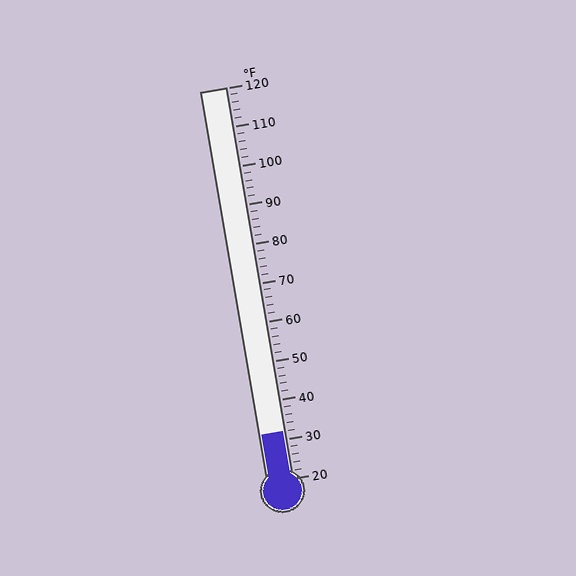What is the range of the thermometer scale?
The thermometer scale ranges from 20°F to 120°F.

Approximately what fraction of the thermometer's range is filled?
The thermometer is filled to approximately 10% of its range.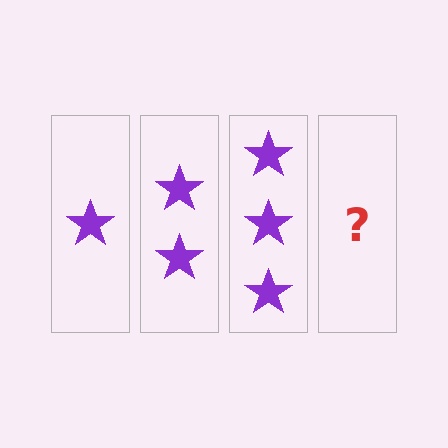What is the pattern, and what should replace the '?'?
The pattern is that each step adds one more star. The '?' should be 4 stars.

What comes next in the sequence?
The next element should be 4 stars.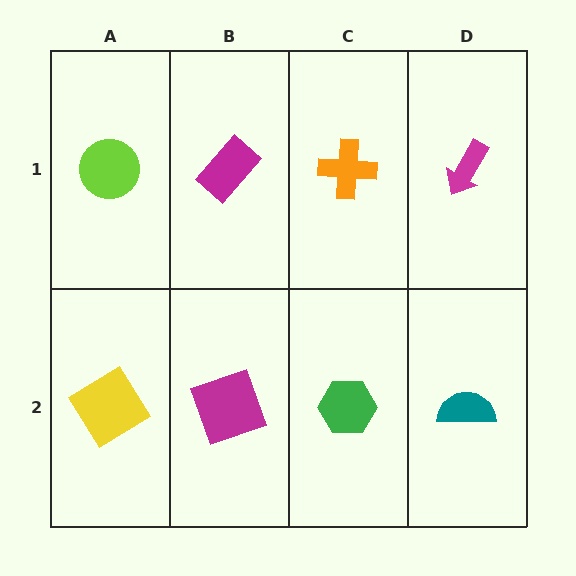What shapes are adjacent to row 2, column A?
A lime circle (row 1, column A), a magenta square (row 2, column B).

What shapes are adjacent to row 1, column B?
A magenta square (row 2, column B), a lime circle (row 1, column A), an orange cross (row 1, column C).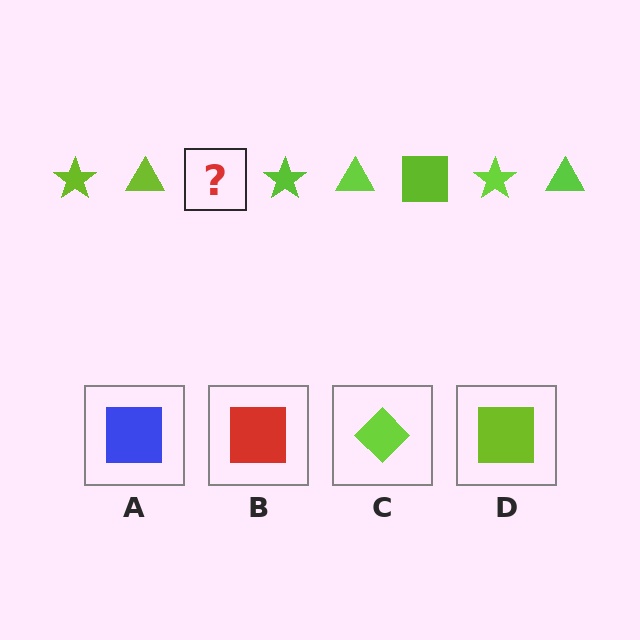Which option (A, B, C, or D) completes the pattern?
D.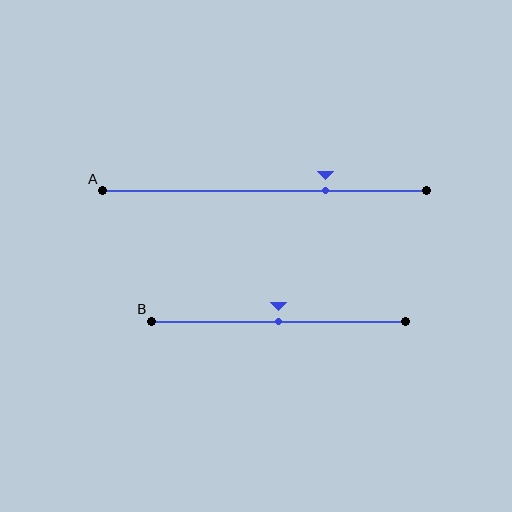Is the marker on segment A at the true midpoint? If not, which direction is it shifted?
No, the marker on segment A is shifted to the right by about 19% of the segment length.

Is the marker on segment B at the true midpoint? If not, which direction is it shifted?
Yes, the marker on segment B is at the true midpoint.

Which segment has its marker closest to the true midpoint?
Segment B has its marker closest to the true midpoint.